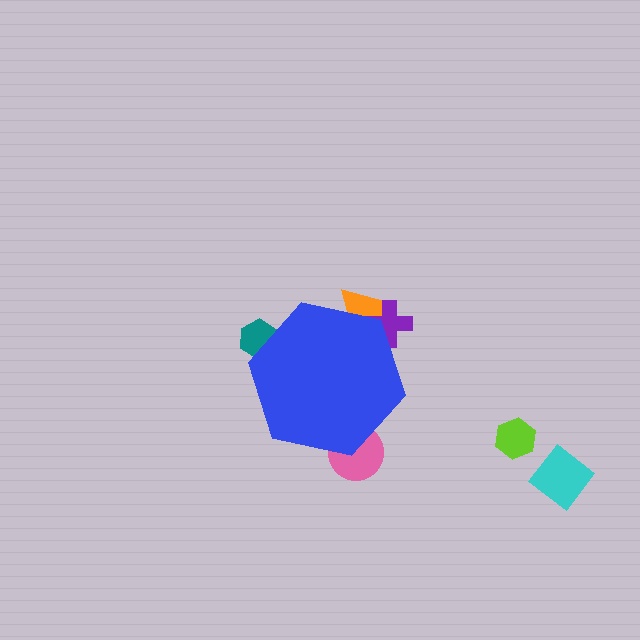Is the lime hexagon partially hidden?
No, the lime hexagon is fully visible.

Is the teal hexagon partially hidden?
Yes, the teal hexagon is partially hidden behind the blue hexagon.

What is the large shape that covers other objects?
A blue hexagon.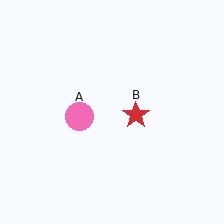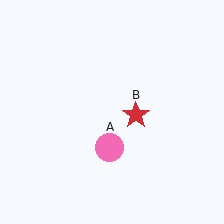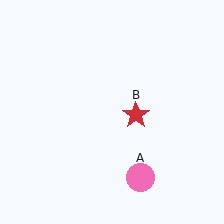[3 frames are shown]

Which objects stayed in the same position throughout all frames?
Red star (object B) remained stationary.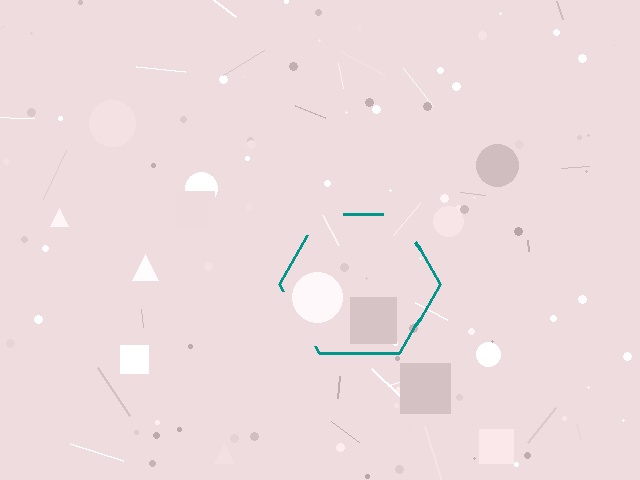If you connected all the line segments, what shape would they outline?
They would outline a hexagon.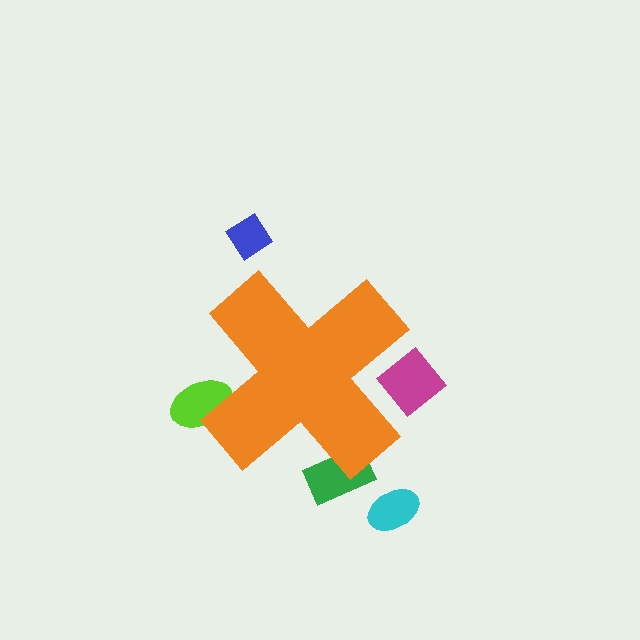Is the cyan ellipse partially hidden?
No, the cyan ellipse is fully visible.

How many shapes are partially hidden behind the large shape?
3 shapes are partially hidden.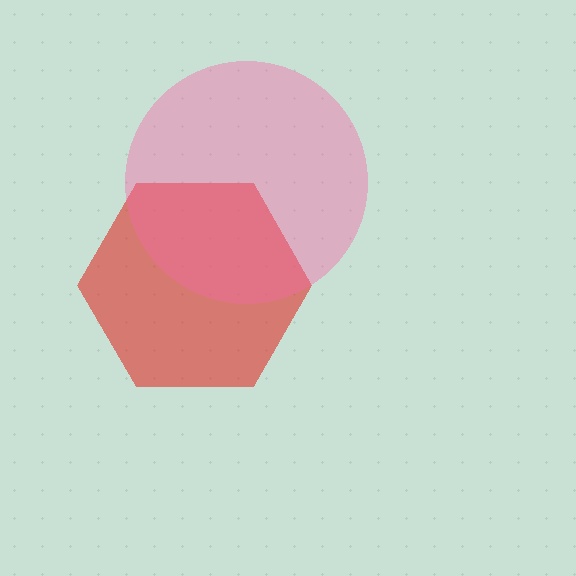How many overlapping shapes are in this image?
There are 2 overlapping shapes in the image.